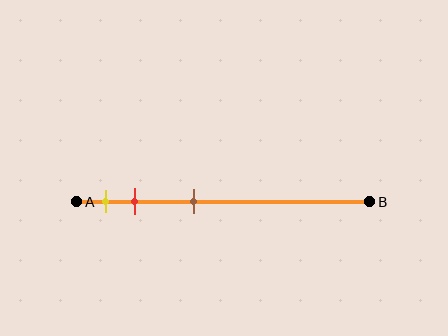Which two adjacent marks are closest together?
The yellow and red marks are the closest adjacent pair.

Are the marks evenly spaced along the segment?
No, the marks are not evenly spaced.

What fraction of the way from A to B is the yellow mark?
The yellow mark is approximately 10% (0.1) of the way from A to B.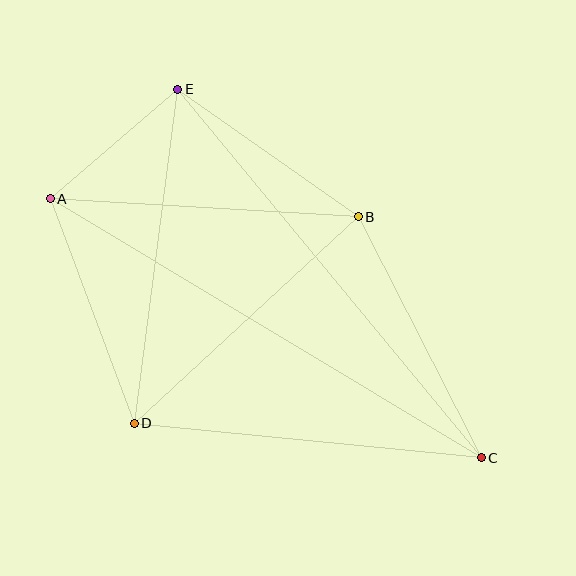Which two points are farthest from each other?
Points A and C are farthest from each other.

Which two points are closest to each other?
Points A and E are closest to each other.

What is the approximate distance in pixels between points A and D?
The distance between A and D is approximately 240 pixels.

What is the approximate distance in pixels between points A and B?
The distance between A and B is approximately 308 pixels.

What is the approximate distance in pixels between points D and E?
The distance between D and E is approximately 336 pixels.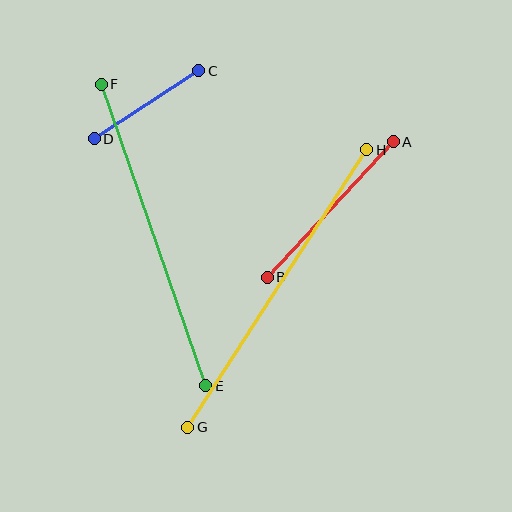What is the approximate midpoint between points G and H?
The midpoint is at approximately (277, 288) pixels.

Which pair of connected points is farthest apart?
Points G and H are farthest apart.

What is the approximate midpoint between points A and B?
The midpoint is at approximately (330, 210) pixels.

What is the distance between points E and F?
The distance is approximately 319 pixels.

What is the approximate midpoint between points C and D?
The midpoint is at approximately (146, 105) pixels.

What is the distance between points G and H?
The distance is approximately 330 pixels.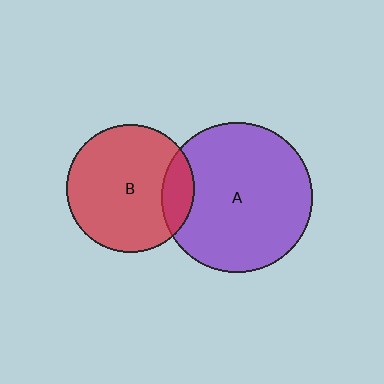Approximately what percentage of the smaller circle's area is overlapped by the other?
Approximately 15%.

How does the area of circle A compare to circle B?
Approximately 1.4 times.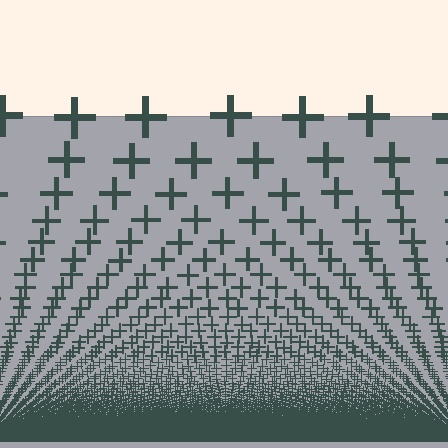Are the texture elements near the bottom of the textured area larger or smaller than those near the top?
Smaller. The gradient is inverted — elements near the bottom are smaller and denser.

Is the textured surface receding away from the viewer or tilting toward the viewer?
The surface appears to tilt toward the viewer. Texture elements get larger and sparser toward the top.